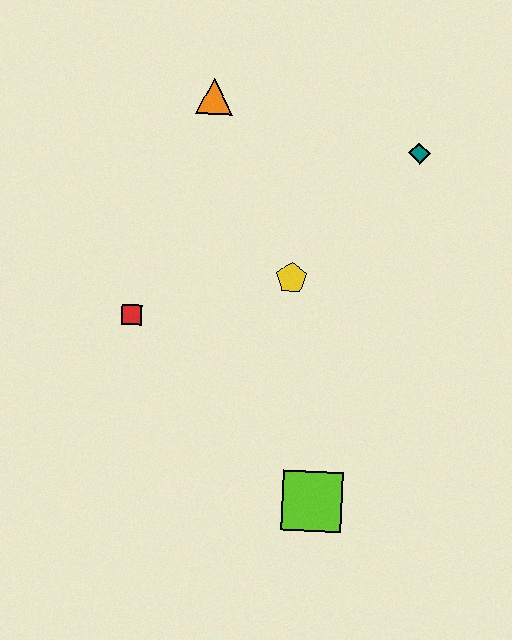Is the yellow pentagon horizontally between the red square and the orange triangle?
No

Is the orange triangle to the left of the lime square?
Yes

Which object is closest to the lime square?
The yellow pentagon is closest to the lime square.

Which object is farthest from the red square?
The teal diamond is farthest from the red square.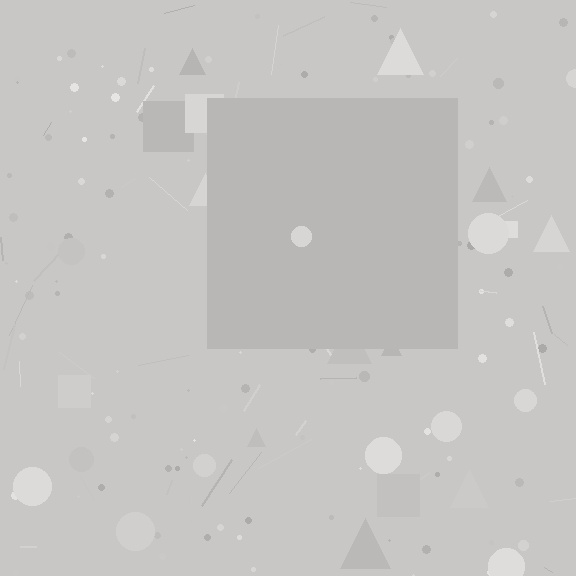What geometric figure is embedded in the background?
A square is embedded in the background.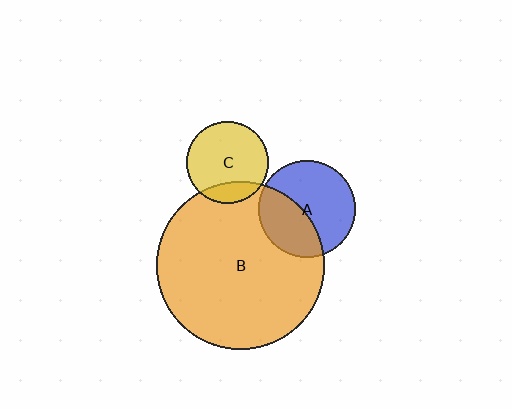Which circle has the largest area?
Circle B (orange).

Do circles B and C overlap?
Yes.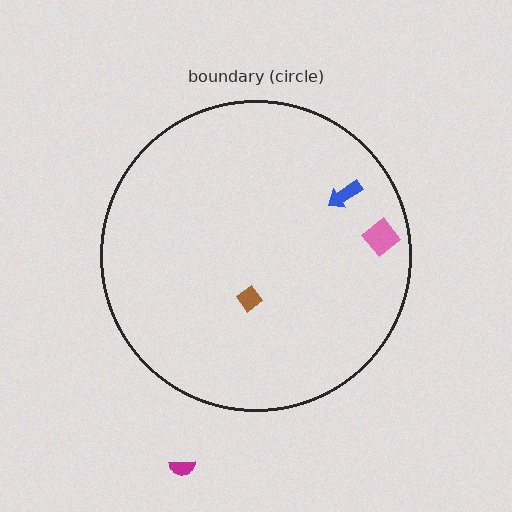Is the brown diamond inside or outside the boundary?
Inside.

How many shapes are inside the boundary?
3 inside, 1 outside.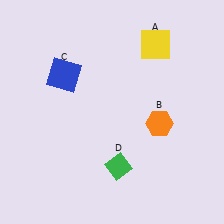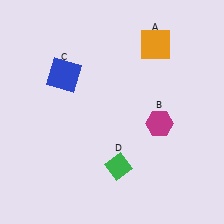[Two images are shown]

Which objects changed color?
A changed from yellow to orange. B changed from orange to magenta.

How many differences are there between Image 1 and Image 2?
There are 2 differences between the two images.